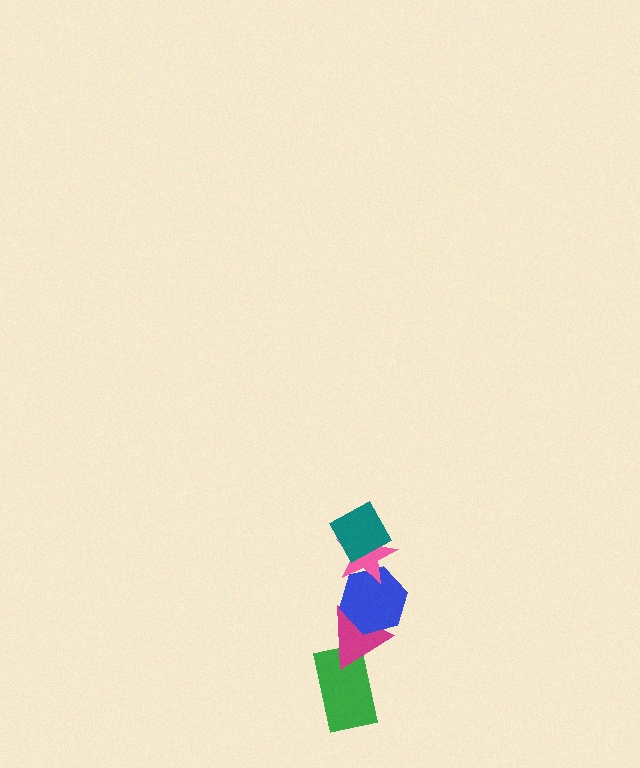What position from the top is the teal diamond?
The teal diamond is 1st from the top.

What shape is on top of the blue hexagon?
The pink star is on top of the blue hexagon.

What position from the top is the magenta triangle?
The magenta triangle is 4th from the top.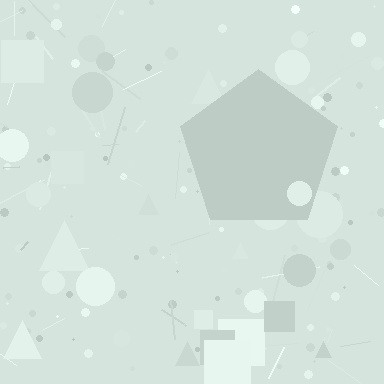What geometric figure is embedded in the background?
A pentagon is embedded in the background.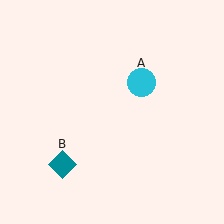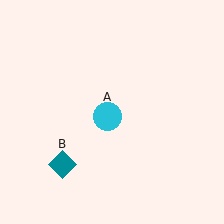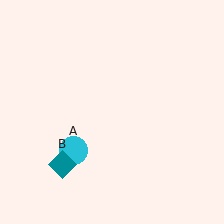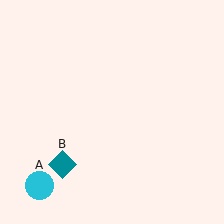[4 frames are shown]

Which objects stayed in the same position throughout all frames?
Teal diamond (object B) remained stationary.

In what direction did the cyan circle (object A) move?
The cyan circle (object A) moved down and to the left.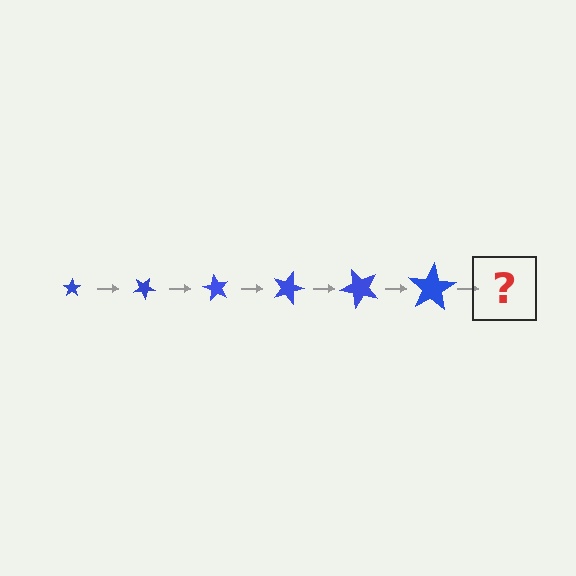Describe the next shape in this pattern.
It should be a star, larger than the previous one and rotated 180 degrees from the start.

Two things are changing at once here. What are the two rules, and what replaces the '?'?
The two rules are that the star grows larger each step and it rotates 30 degrees each step. The '?' should be a star, larger than the previous one and rotated 180 degrees from the start.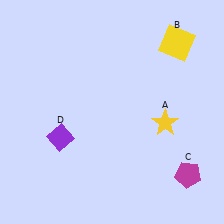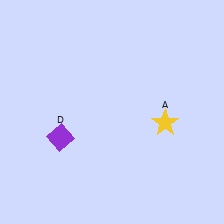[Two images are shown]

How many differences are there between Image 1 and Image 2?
There are 2 differences between the two images.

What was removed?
The yellow square (B), the magenta pentagon (C) were removed in Image 2.